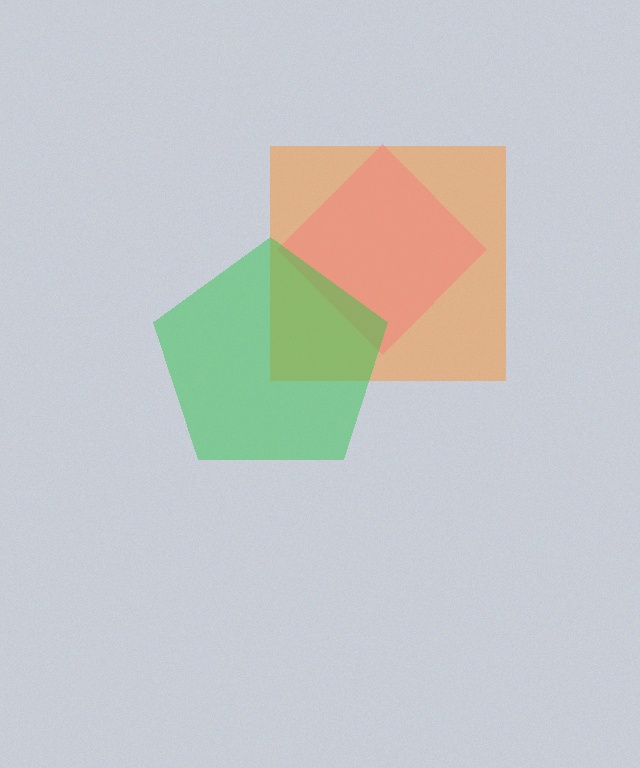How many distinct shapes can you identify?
There are 3 distinct shapes: a pink diamond, an orange square, a green pentagon.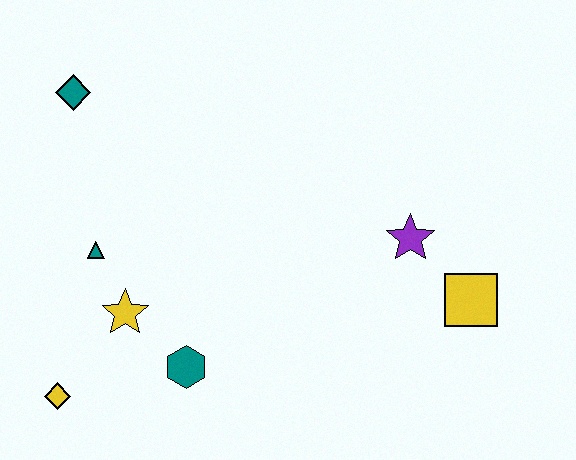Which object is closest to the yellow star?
The teal triangle is closest to the yellow star.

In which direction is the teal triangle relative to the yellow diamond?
The teal triangle is above the yellow diamond.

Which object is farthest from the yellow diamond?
The yellow square is farthest from the yellow diamond.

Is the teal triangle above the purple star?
No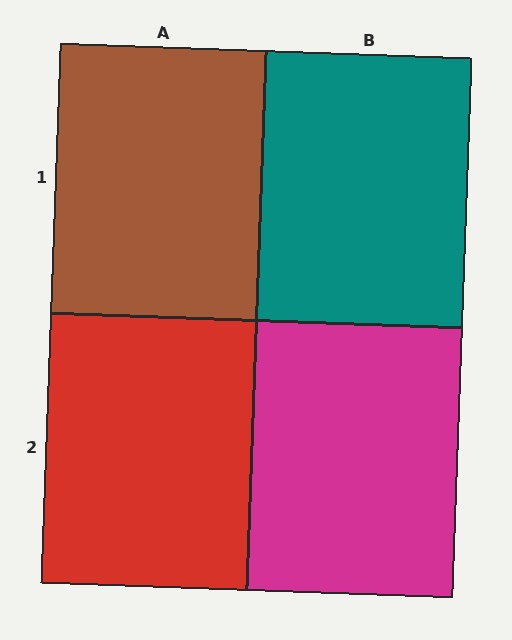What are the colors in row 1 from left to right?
Brown, teal.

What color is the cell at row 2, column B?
Magenta.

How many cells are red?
1 cell is red.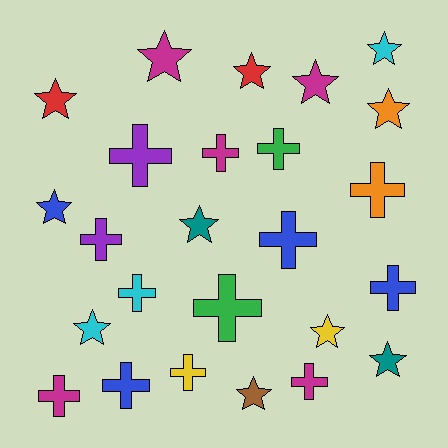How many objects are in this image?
There are 25 objects.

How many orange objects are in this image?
There are 2 orange objects.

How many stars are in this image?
There are 12 stars.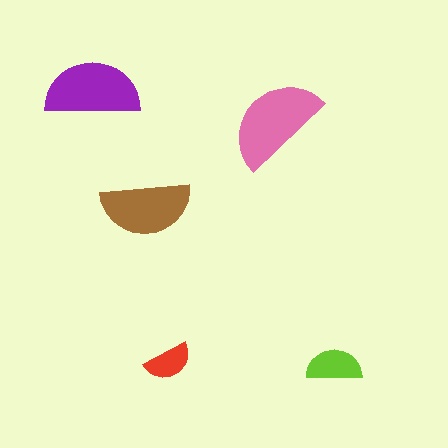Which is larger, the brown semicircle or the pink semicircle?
The pink one.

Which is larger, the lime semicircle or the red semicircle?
The lime one.